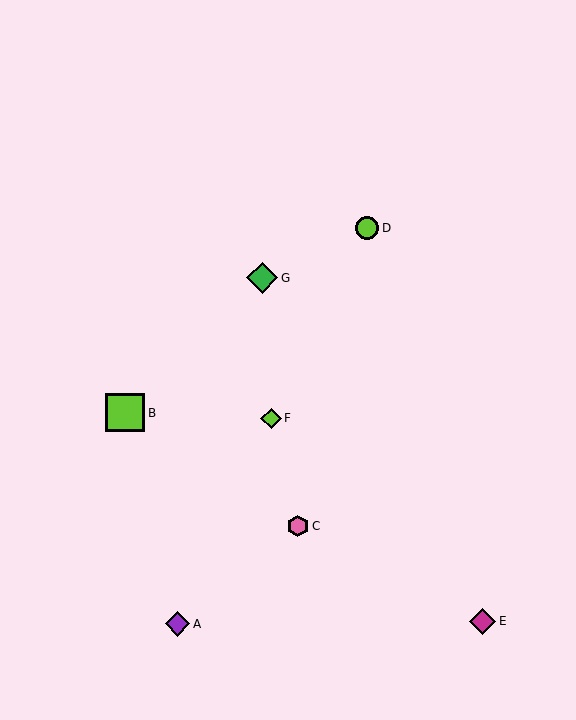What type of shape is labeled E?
Shape E is a magenta diamond.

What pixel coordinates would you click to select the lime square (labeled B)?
Click at (125, 413) to select the lime square B.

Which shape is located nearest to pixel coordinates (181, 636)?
The purple diamond (labeled A) at (178, 624) is nearest to that location.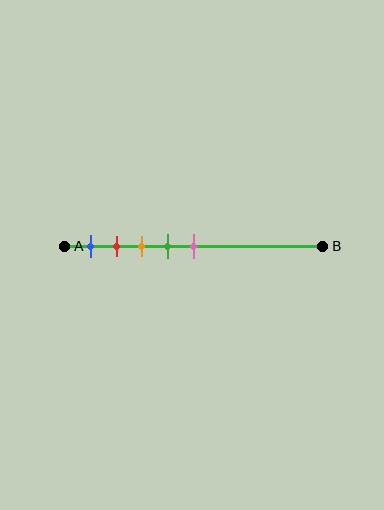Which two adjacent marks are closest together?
The red and orange marks are the closest adjacent pair.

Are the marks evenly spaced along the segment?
Yes, the marks are approximately evenly spaced.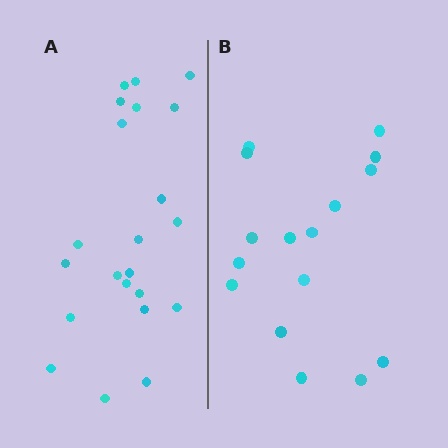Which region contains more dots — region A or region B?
Region A (the left region) has more dots.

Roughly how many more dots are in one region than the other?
Region A has about 6 more dots than region B.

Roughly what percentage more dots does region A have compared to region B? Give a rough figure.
About 40% more.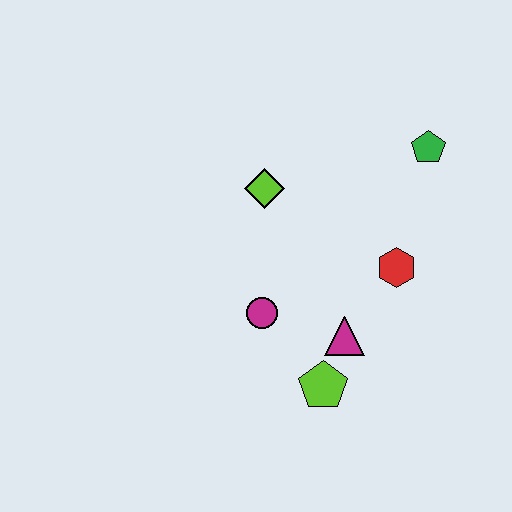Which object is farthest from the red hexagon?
The lime diamond is farthest from the red hexagon.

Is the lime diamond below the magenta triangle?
No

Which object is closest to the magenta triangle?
The lime pentagon is closest to the magenta triangle.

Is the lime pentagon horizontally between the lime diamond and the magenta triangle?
Yes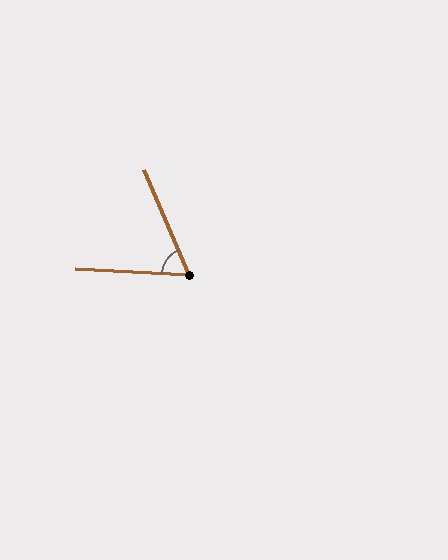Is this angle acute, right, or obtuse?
It is acute.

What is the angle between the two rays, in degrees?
Approximately 64 degrees.